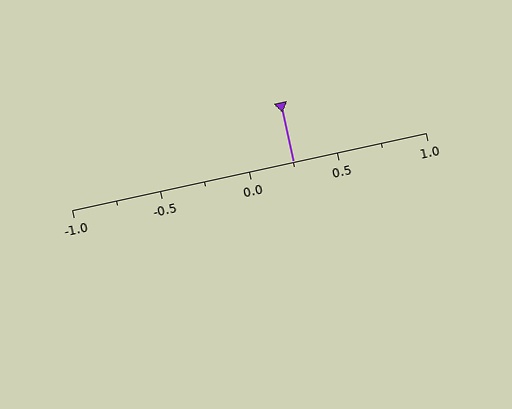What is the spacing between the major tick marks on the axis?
The major ticks are spaced 0.5 apart.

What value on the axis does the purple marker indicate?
The marker indicates approximately 0.25.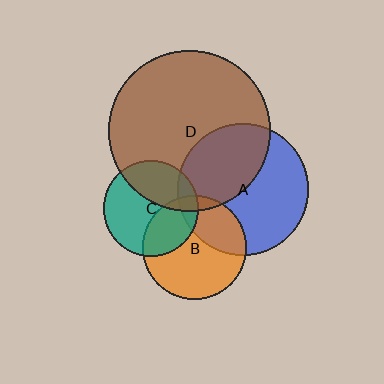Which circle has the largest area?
Circle D (brown).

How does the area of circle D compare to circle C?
Approximately 2.9 times.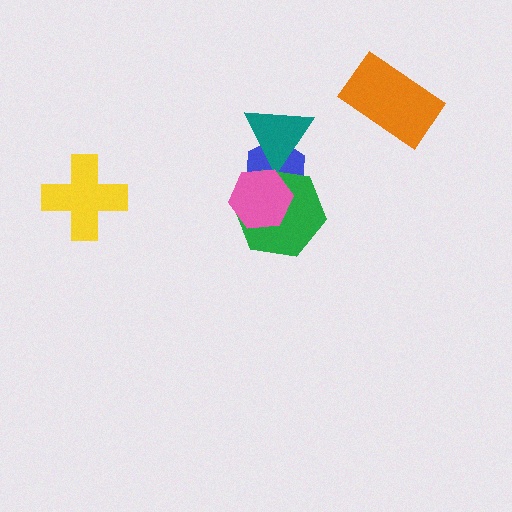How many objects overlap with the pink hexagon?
2 objects overlap with the pink hexagon.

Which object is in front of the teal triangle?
The green hexagon is in front of the teal triangle.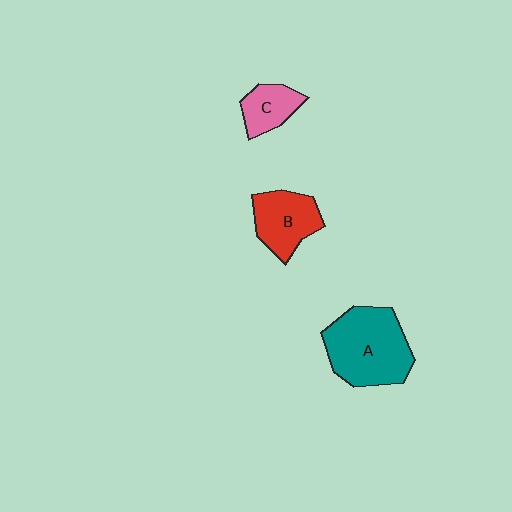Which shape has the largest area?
Shape A (teal).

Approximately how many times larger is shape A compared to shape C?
Approximately 2.4 times.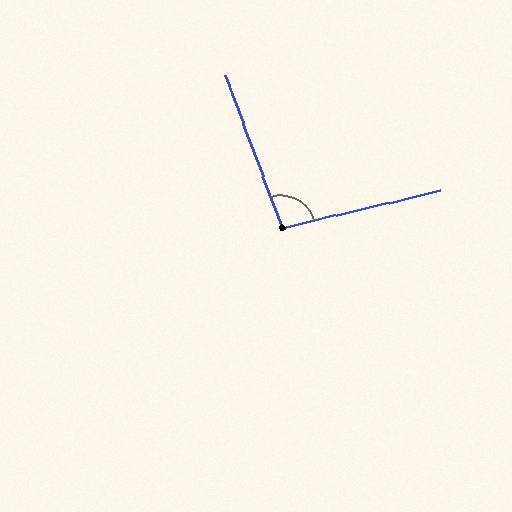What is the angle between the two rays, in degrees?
Approximately 97 degrees.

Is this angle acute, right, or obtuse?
It is obtuse.